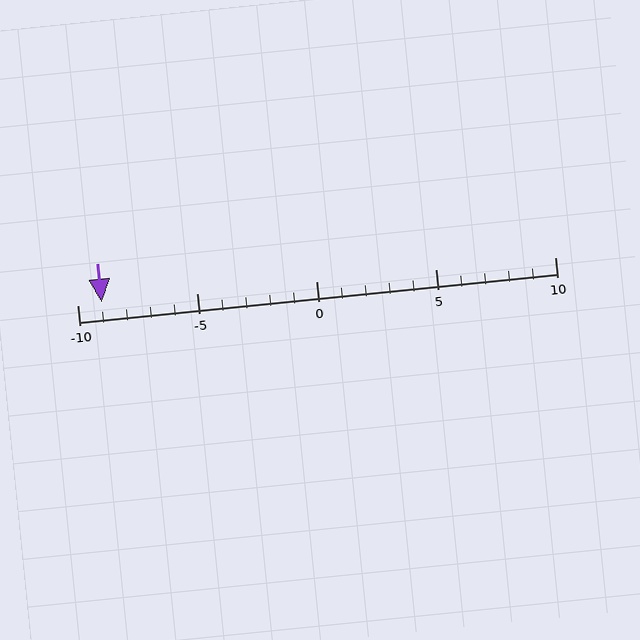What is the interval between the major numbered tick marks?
The major tick marks are spaced 5 units apart.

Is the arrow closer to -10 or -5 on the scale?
The arrow is closer to -10.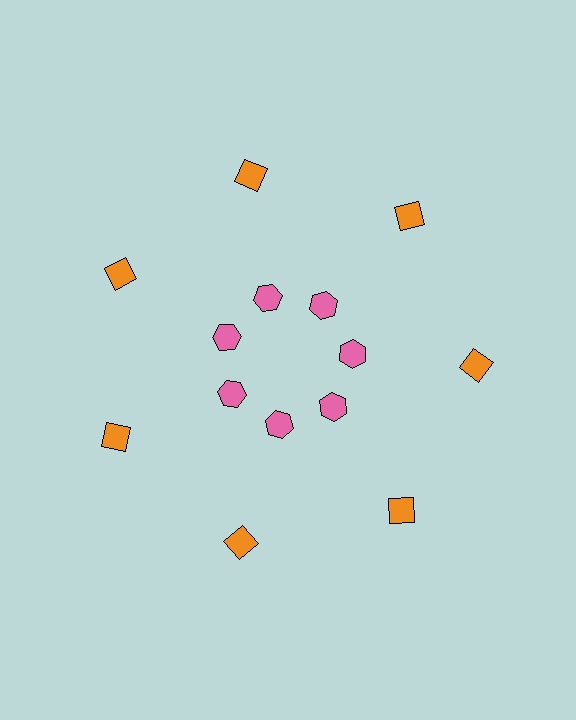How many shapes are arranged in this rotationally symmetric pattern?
There are 14 shapes, arranged in 7 groups of 2.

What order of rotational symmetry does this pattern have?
This pattern has 7-fold rotational symmetry.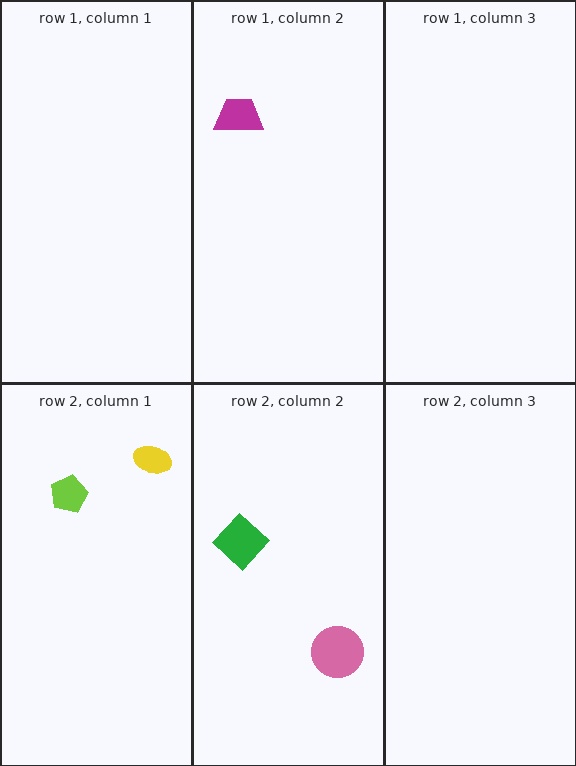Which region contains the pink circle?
The row 2, column 2 region.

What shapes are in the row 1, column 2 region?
The magenta trapezoid.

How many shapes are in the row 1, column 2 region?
1.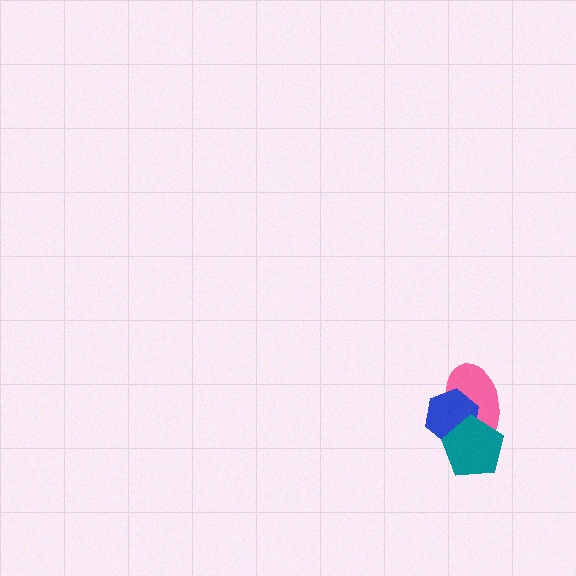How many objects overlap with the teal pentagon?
2 objects overlap with the teal pentagon.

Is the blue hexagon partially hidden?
Yes, it is partially covered by another shape.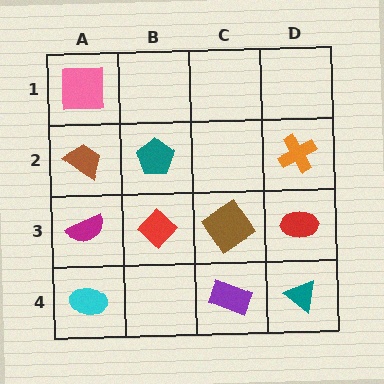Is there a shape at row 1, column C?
No, that cell is empty.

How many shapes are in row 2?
3 shapes.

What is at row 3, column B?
A red diamond.